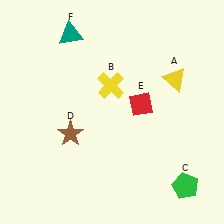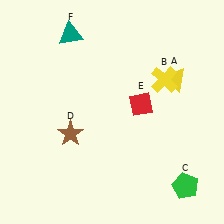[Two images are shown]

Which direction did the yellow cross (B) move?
The yellow cross (B) moved right.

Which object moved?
The yellow cross (B) moved right.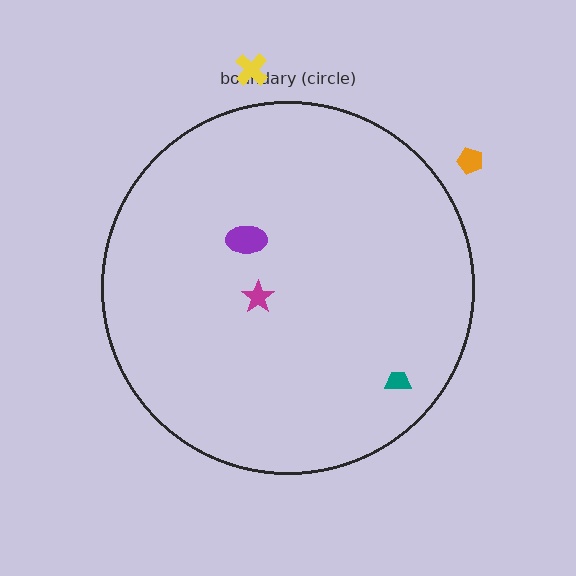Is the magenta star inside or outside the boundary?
Inside.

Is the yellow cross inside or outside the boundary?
Outside.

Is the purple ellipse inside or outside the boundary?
Inside.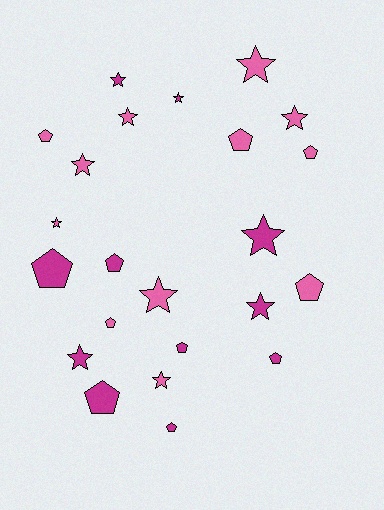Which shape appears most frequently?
Star, with 12 objects.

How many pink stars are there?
There are 7 pink stars.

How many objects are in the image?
There are 23 objects.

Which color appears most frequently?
Pink, with 12 objects.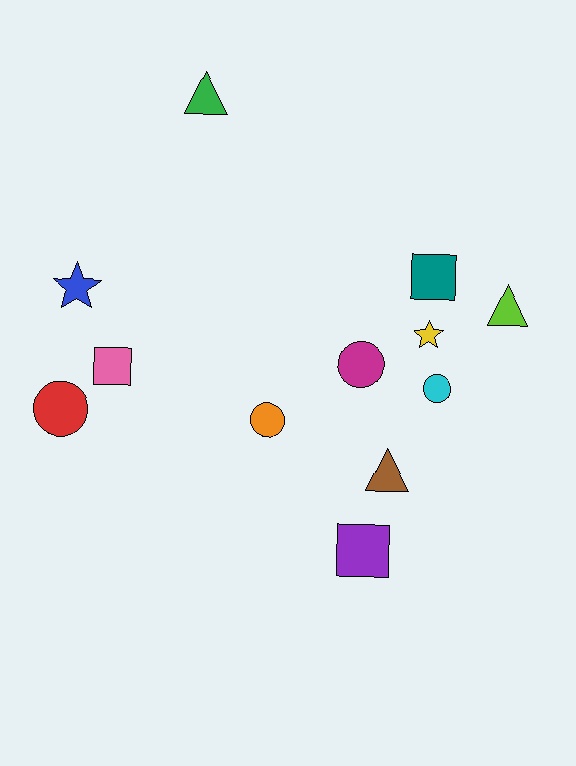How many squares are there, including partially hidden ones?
There are 3 squares.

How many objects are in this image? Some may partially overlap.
There are 12 objects.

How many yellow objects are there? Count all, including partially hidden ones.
There is 1 yellow object.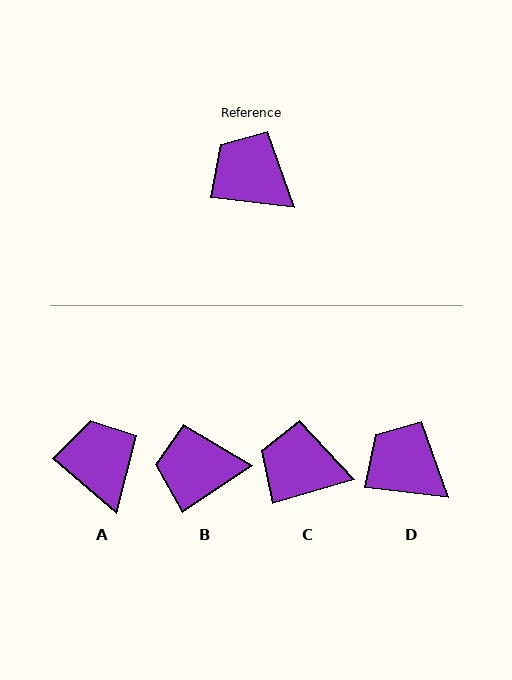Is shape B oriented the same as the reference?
No, it is off by about 40 degrees.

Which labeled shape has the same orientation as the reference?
D.